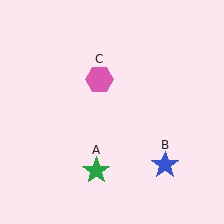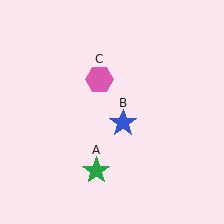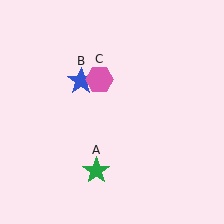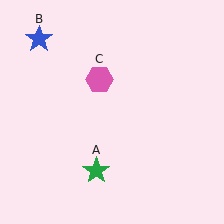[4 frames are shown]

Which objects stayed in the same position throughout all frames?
Green star (object A) and pink hexagon (object C) remained stationary.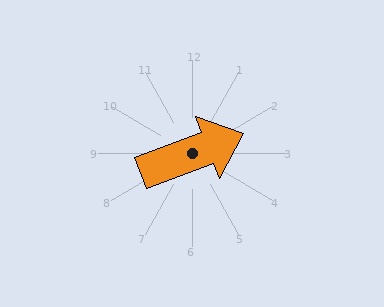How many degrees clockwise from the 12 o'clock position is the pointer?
Approximately 69 degrees.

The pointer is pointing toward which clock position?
Roughly 2 o'clock.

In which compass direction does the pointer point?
East.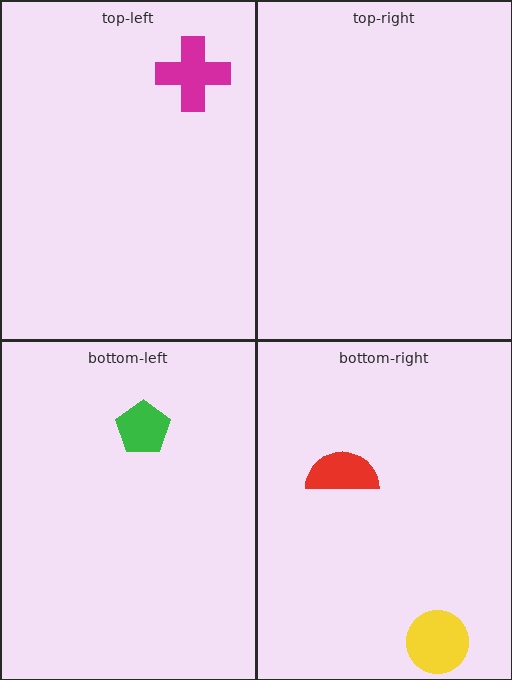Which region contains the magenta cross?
The top-left region.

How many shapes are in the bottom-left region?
1.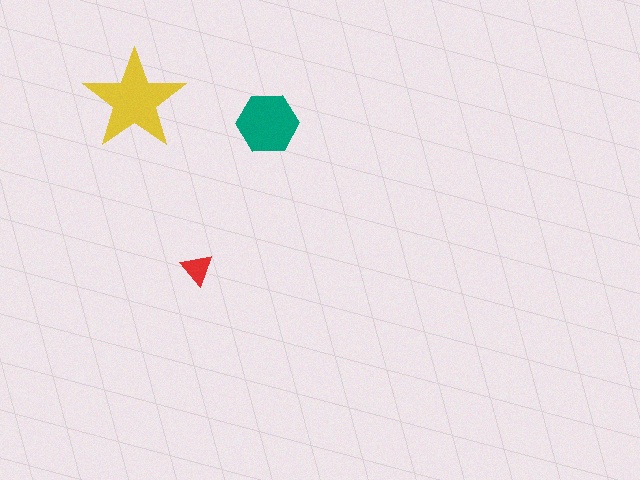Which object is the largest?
The yellow star.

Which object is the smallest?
The red triangle.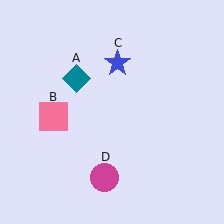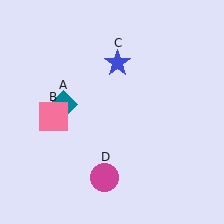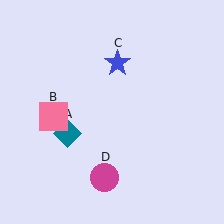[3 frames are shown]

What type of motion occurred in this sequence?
The teal diamond (object A) rotated counterclockwise around the center of the scene.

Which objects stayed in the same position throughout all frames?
Pink square (object B) and blue star (object C) and magenta circle (object D) remained stationary.